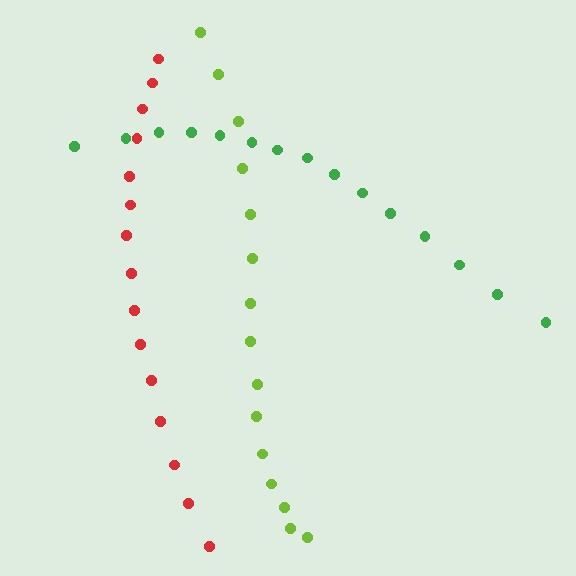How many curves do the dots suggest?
There are 3 distinct paths.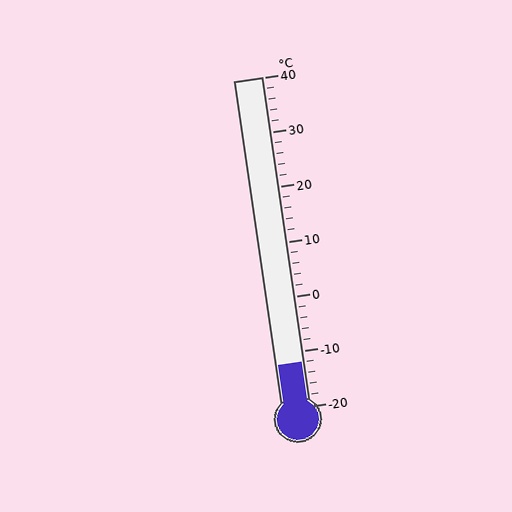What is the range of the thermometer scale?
The thermometer scale ranges from -20°C to 40°C.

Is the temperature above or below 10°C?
The temperature is below 10°C.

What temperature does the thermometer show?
The thermometer shows approximately -12°C.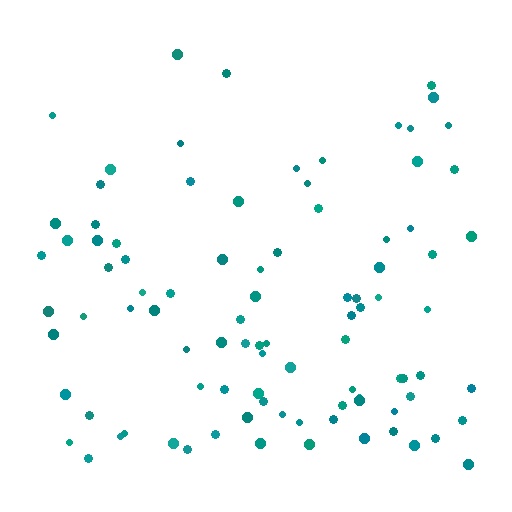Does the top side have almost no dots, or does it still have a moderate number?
Still a moderate number, just noticeably fewer than the bottom.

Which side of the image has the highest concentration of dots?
The bottom.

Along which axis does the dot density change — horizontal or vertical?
Vertical.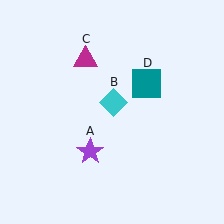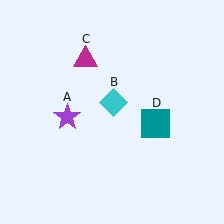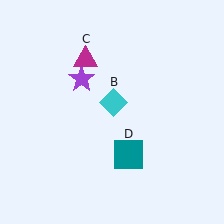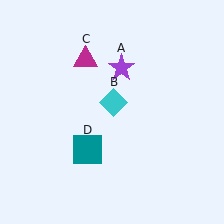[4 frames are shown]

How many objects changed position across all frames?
2 objects changed position: purple star (object A), teal square (object D).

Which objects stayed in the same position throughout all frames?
Cyan diamond (object B) and magenta triangle (object C) remained stationary.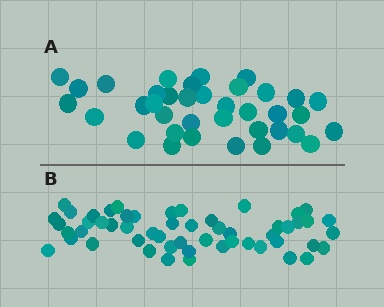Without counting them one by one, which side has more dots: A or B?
Region B (the bottom region) has more dots.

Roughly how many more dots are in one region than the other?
Region B has approximately 15 more dots than region A.